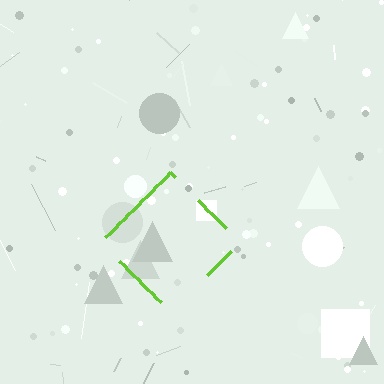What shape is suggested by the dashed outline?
The dashed outline suggests a diamond.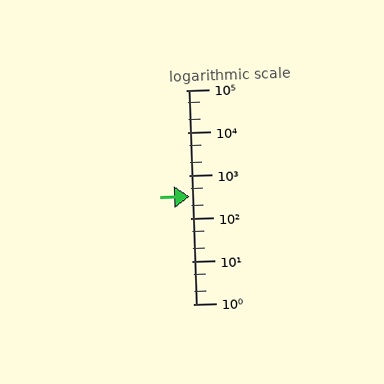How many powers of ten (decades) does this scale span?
The scale spans 5 decades, from 1 to 100000.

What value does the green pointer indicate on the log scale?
The pointer indicates approximately 330.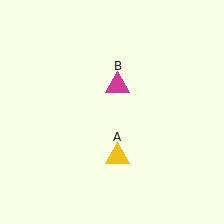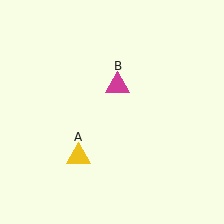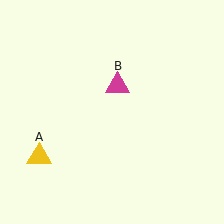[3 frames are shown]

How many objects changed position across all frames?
1 object changed position: yellow triangle (object A).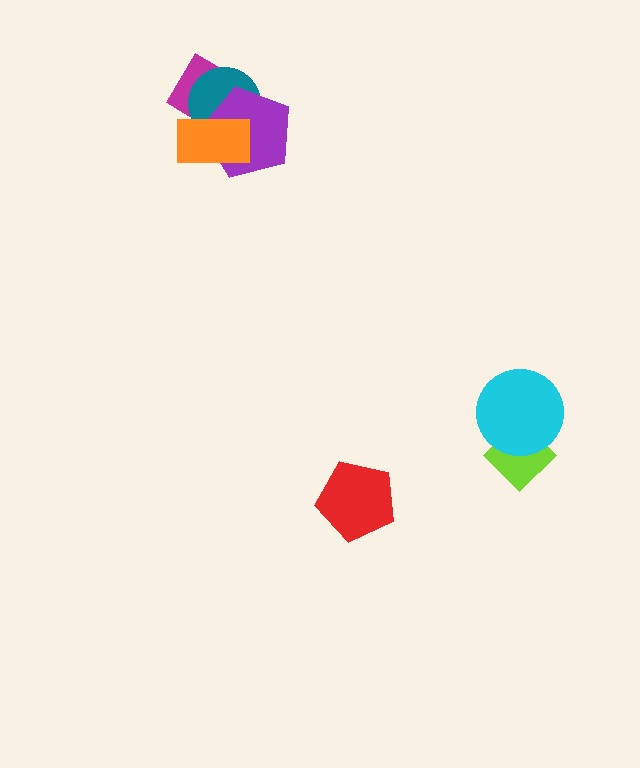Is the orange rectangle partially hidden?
No, no other shape covers it.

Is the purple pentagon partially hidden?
Yes, it is partially covered by another shape.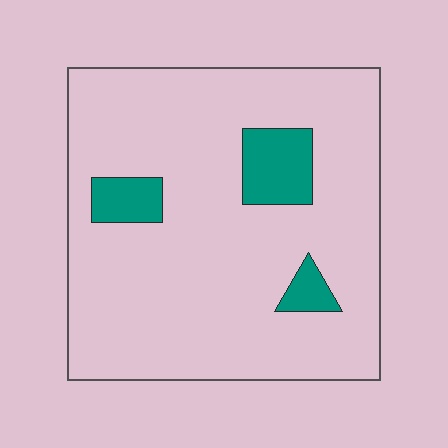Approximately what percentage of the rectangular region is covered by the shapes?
Approximately 10%.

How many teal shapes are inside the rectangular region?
3.